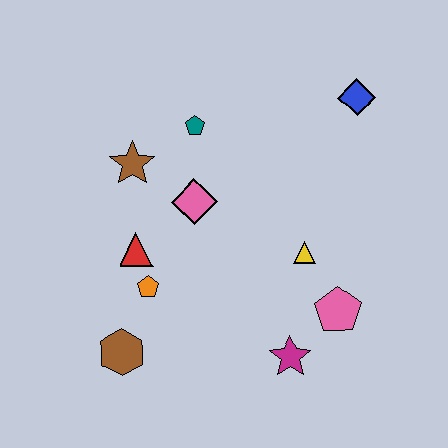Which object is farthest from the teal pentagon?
The magenta star is farthest from the teal pentagon.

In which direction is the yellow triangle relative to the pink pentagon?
The yellow triangle is above the pink pentagon.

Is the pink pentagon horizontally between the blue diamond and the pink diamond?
Yes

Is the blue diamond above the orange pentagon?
Yes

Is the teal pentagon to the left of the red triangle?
No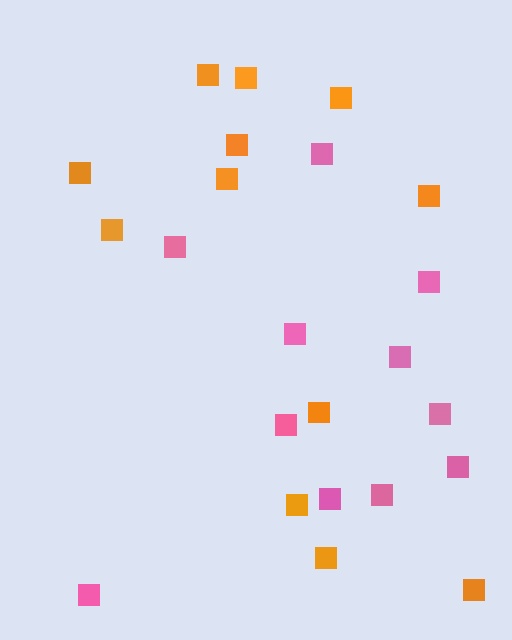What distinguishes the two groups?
There are 2 groups: one group of pink squares (11) and one group of orange squares (12).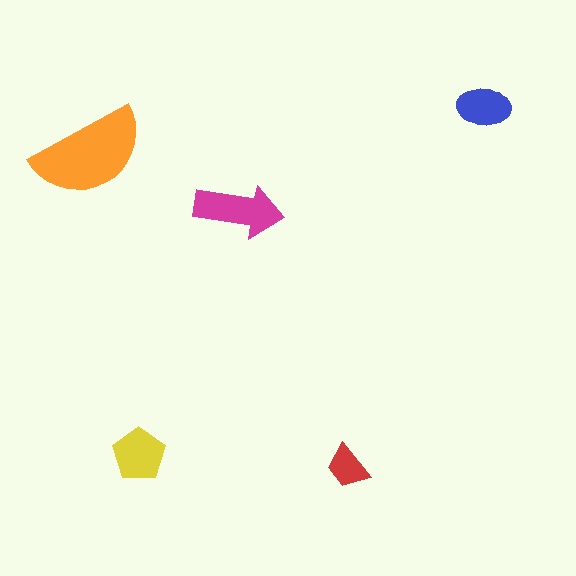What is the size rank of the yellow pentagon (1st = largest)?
3rd.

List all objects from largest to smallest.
The orange semicircle, the magenta arrow, the yellow pentagon, the blue ellipse, the red trapezoid.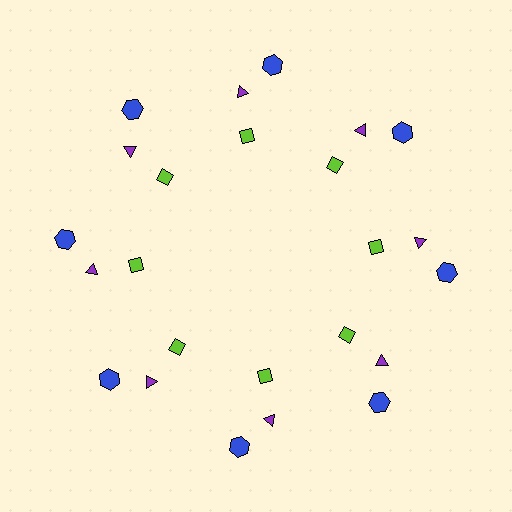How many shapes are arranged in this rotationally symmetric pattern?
There are 24 shapes, arranged in 8 groups of 3.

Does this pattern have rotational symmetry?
Yes, this pattern has 8-fold rotational symmetry. It looks the same after rotating 45 degrees around the center.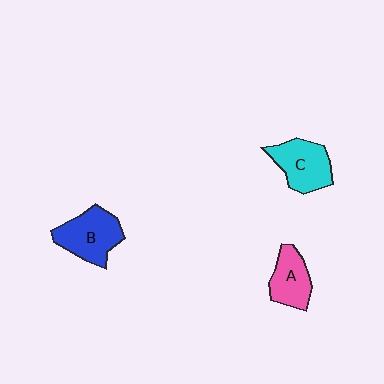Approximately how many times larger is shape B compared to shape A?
Approximately 1.4 times.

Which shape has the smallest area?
Shape A (pink).